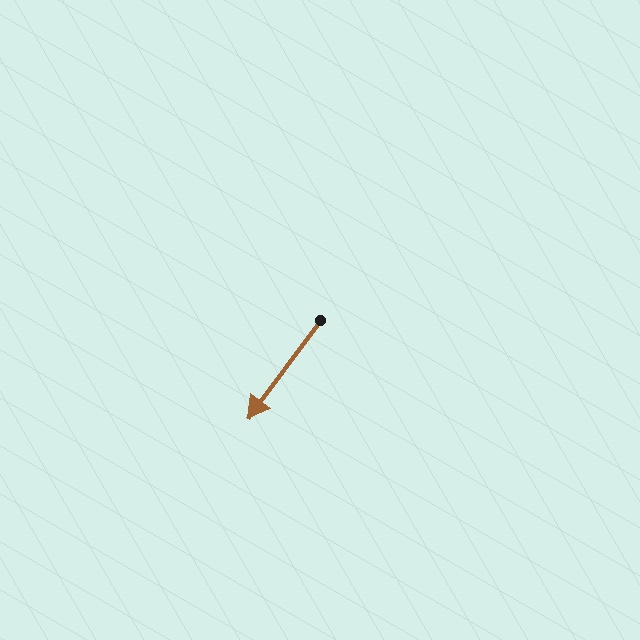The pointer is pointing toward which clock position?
Roughly 7 o'clock.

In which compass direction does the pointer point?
Southwest.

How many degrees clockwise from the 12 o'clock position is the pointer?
Approximately 216 degrees.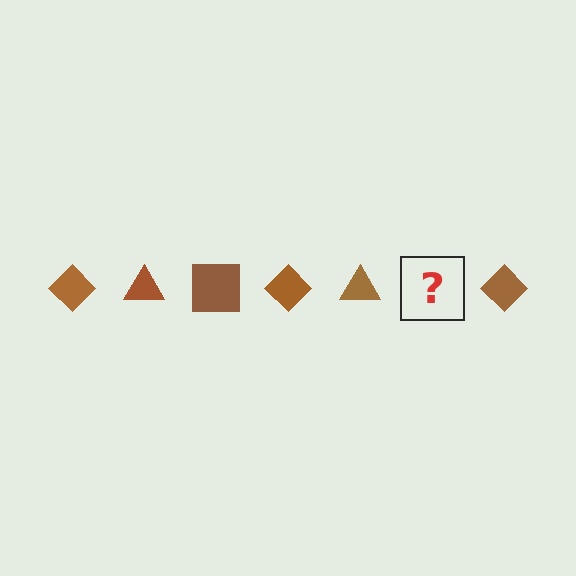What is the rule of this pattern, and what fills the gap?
The rule is that the pattern cycles through diamond, triangle, square shapes in brown. The gap should be filled with a brown square.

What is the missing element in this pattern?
The missing element is a brown square.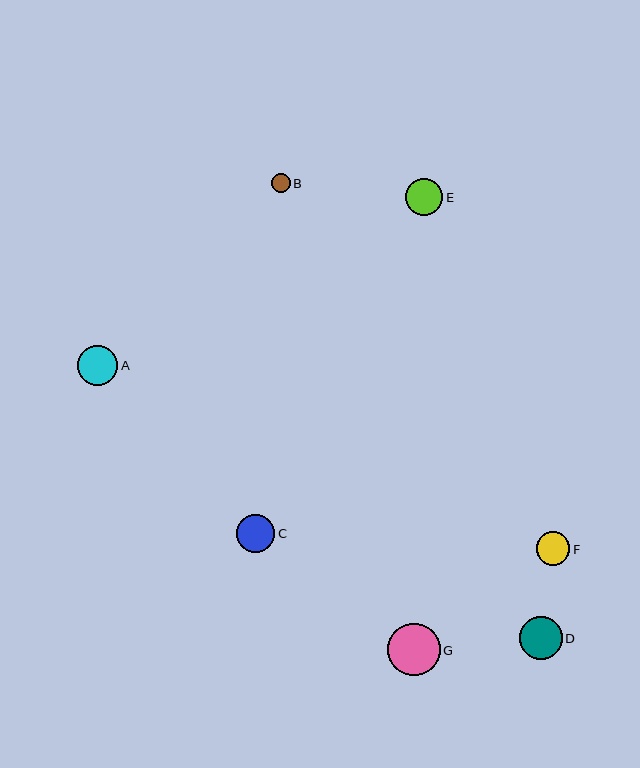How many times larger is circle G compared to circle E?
Circle G is approximately 1.4 times the size of circle E.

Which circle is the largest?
Circle G is the largest with a size of approximately 52 pixels.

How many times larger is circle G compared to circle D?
Circle G is approximately 1.2 times the size of circle D.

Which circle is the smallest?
Circle B is the smallest with a size of approximately 19 pixels.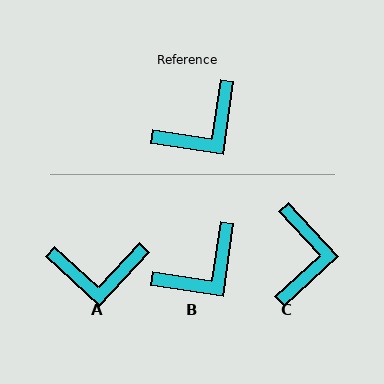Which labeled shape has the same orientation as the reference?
B.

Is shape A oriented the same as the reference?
No, it is off by about 34 degrees.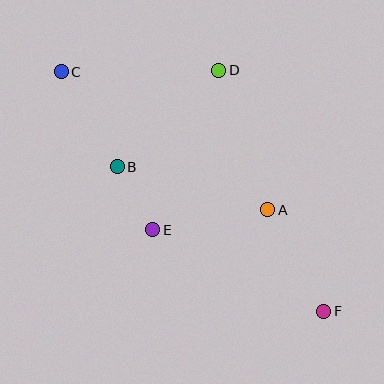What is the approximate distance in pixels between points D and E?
The distance between D and E is approximately 173 pixels.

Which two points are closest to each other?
Points B and E are closest to each other.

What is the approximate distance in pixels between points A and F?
The distance between A and F is approximately 116 pixels.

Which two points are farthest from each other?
Points C and F are farthest from each other.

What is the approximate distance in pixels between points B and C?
The distance between B and C is approximately 110 pixels.